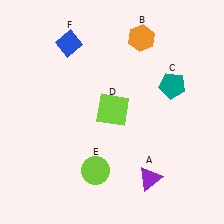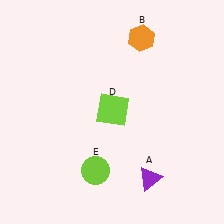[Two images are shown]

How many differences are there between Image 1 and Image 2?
There are 2 differences between the two images.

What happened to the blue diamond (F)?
The blue diamond (F) was removed in Image 2. It was in the top-left area of Image 1.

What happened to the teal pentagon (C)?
The teal pentagon (C) was removed in Image 2. It was in the top-right area of Image 1.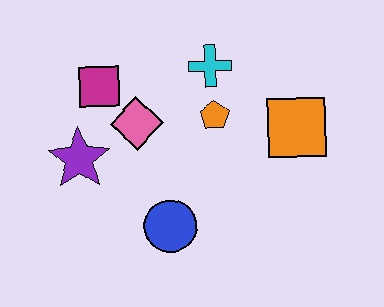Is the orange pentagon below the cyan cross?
Yes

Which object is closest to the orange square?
The orange pentagon is closest to the orange square.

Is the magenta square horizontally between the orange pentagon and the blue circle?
No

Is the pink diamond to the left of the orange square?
Yes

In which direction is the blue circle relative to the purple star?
The blue circle is to the right of the purple star.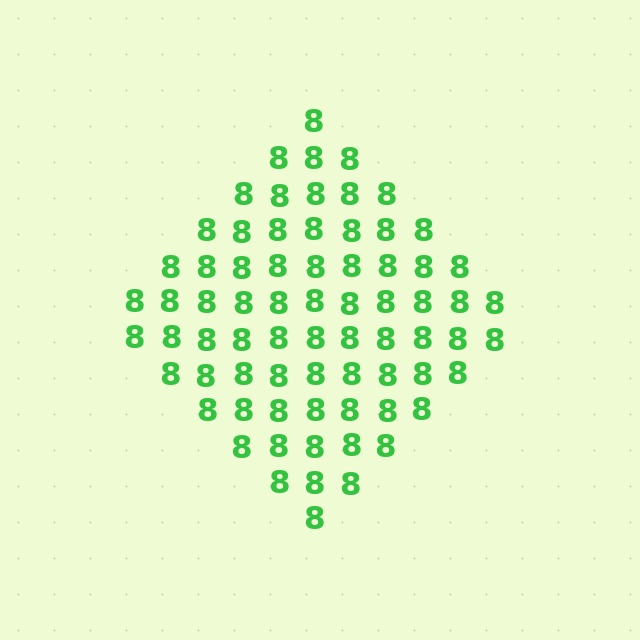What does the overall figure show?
The overall figure shows a diamond.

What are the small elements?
The small elements are digit 8's.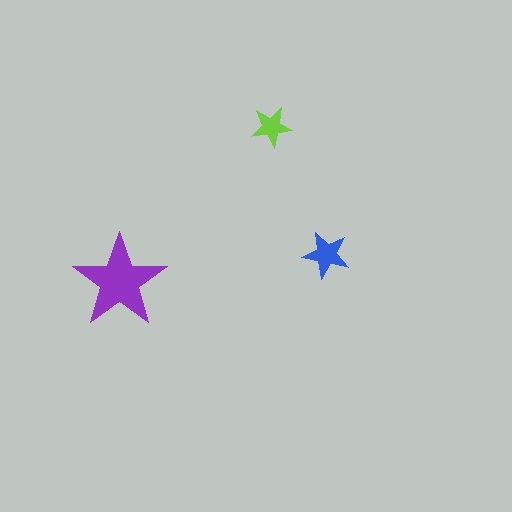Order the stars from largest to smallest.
the purple one, the blue one, the lime one.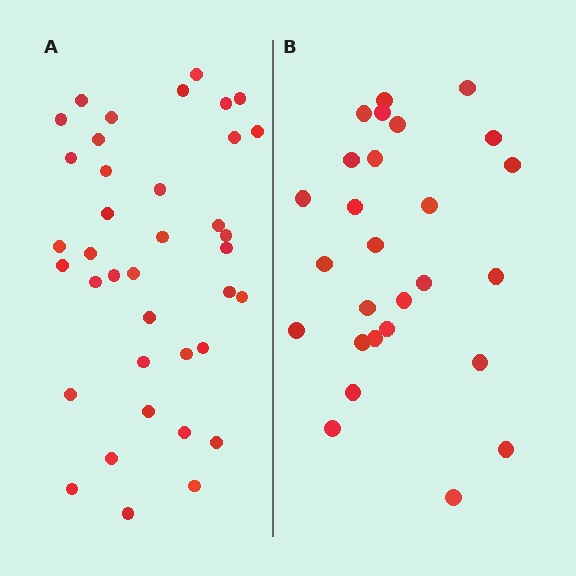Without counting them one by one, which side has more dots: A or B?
Region A (the left region) has more dots.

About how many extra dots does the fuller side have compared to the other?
Region A has roughly 12 or so more dots than region B.